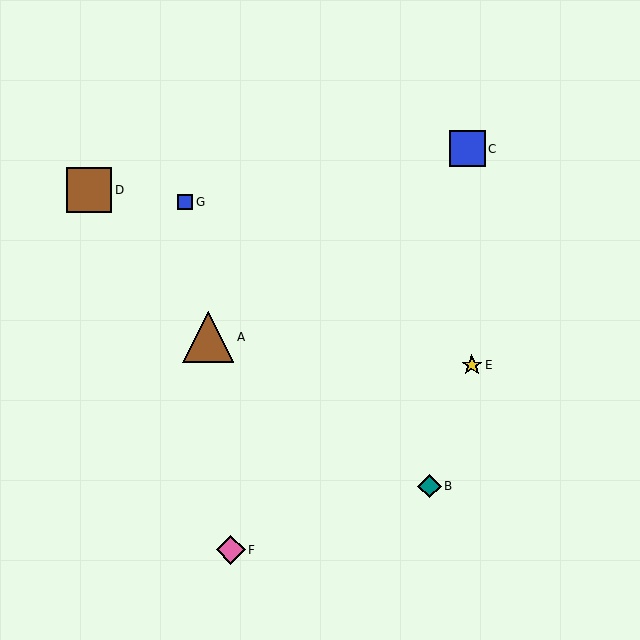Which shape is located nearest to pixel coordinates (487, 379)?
The yellow star (labeled E) at (472, 365) is nearest to that location.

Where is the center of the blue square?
The center of the blue square is at (467, 149).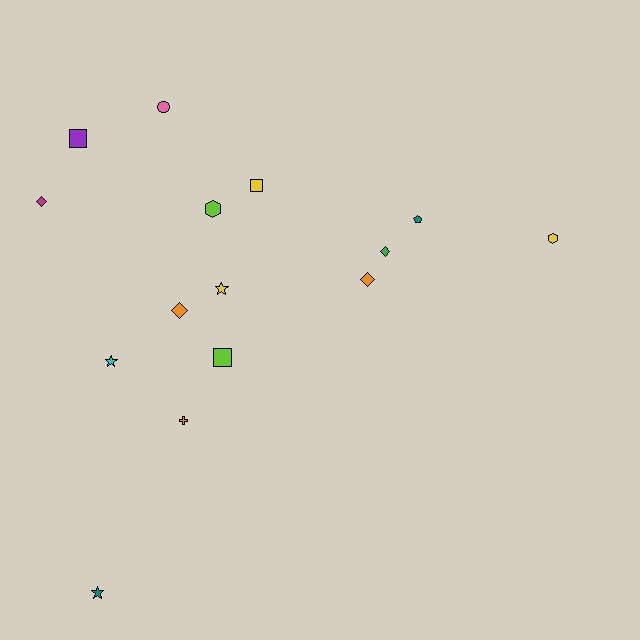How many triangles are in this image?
There are no triangles.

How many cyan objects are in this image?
There is 1 cyan object.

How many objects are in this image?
There are 15 objects.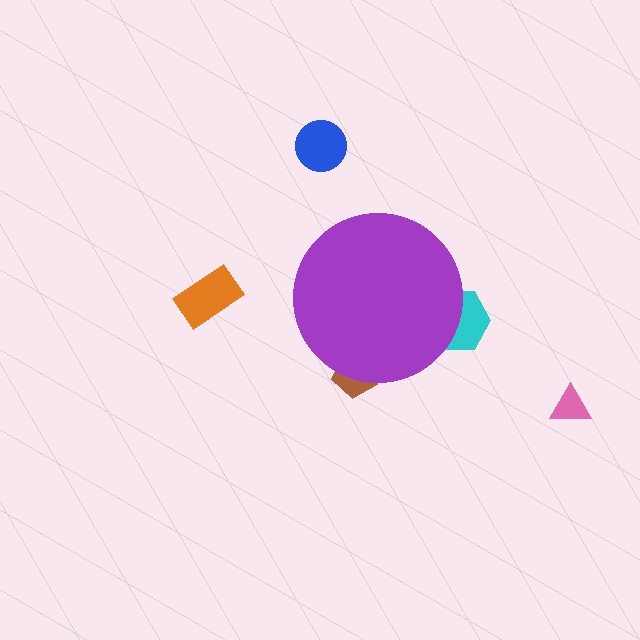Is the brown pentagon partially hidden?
Yes, the brown pentagon is partially hidden behind the purple circle.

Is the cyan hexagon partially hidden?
Yes, the cyan hexagon is partially hidden behind the purple circle.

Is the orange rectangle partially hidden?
No, the orange rectangle is fully visible.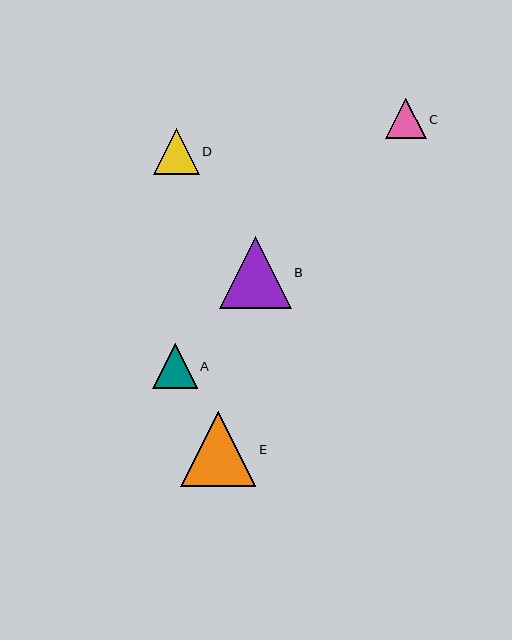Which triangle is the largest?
Triangle E is the largest with a size of approximately 75 pixels.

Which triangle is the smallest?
Triangle C is the smallest with a size of approximately 41 pixels.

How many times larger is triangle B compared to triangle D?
Triangle B is approximately 1.6 times the size of triangle D.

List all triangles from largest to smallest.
From largest to smallest: E, B, D, A, C.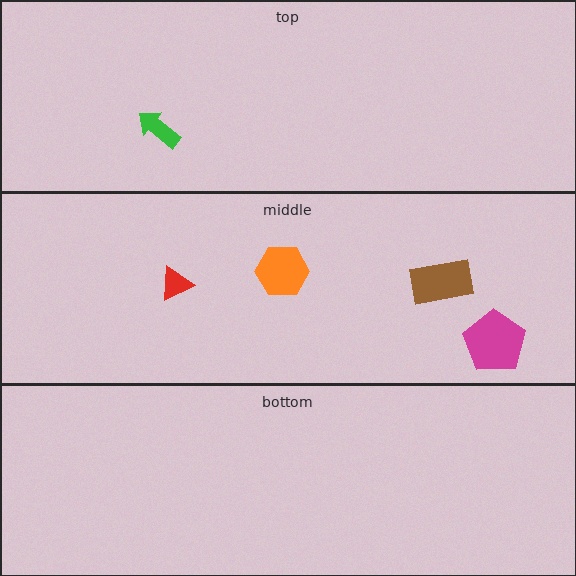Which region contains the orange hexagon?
The middle region.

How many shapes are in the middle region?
4.